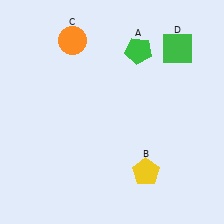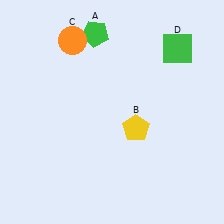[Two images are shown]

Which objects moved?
The objects that moved are: the green pentagon (A), the yellow pentagon (B).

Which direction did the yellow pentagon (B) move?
The yellow pentagon (B) moved up.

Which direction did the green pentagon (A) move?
The green pentagon (A) moved left.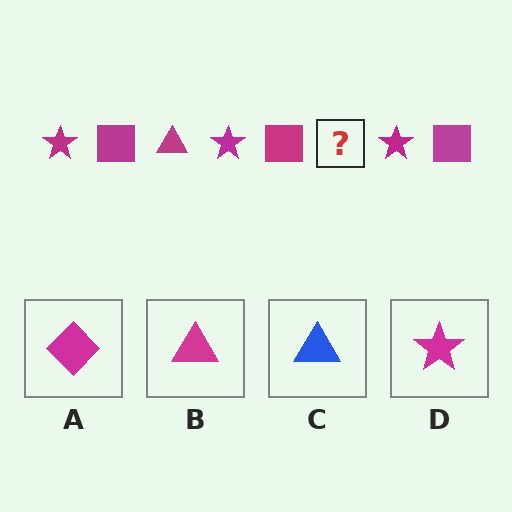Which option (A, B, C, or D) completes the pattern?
B.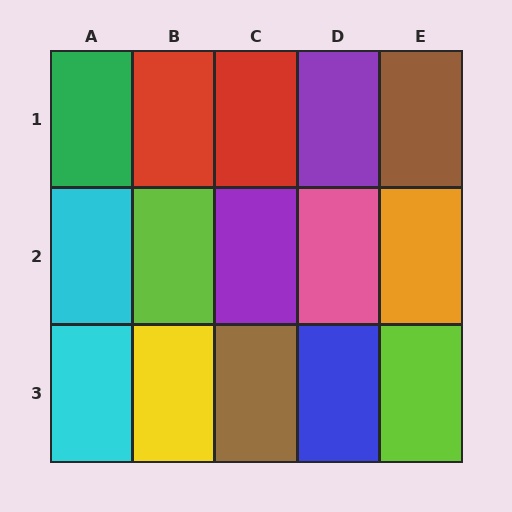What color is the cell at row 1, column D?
Purple.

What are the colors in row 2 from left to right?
Cyan, lime, purple, pink, orange.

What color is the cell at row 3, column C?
Brown.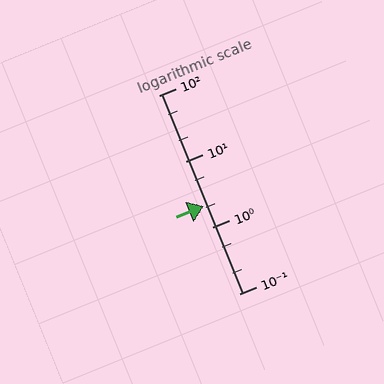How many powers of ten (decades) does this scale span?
The scale spans 3 decades, from 0.1 to 100.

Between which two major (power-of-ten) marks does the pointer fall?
The pointer is between 1 and 10.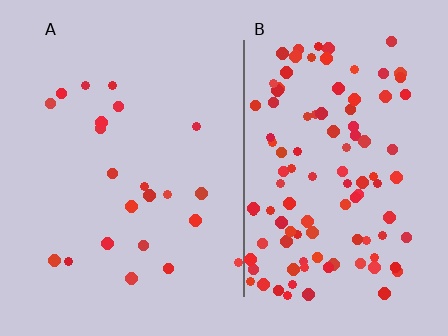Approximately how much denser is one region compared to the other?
Approximately 4.8× — region B over region A.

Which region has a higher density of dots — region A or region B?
B (the right).